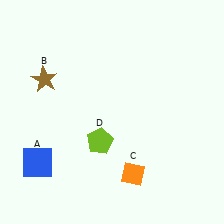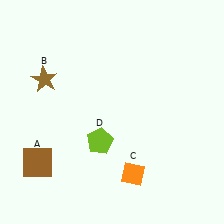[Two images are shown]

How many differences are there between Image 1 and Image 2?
There is 1 difference between the two images.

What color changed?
The square (A) changed from blue in Image 1 to brown in Image 2.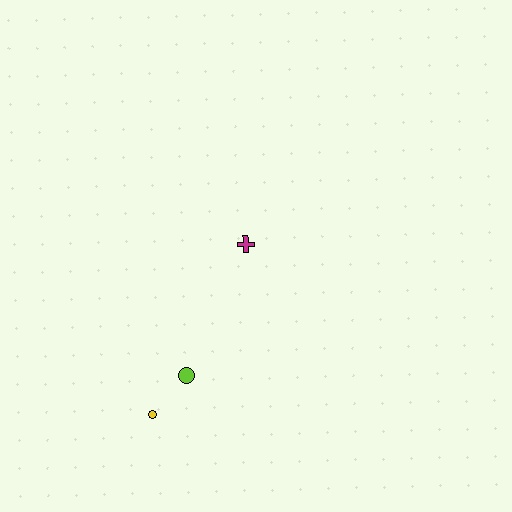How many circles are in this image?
There are 2 circles.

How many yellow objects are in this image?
There is 1 yellow object.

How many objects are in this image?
There are 3 objects.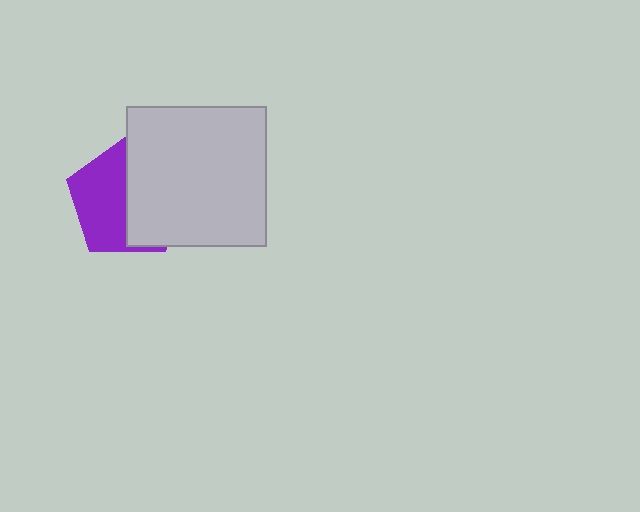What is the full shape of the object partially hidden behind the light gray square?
The partially hidden object is a purple pentagon.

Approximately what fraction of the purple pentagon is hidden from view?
Roughly 51% of the purple pentagon is hidden behind the light gray square.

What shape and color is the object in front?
The object in front is a light gray square.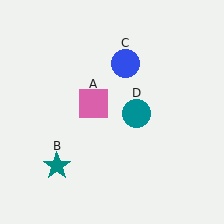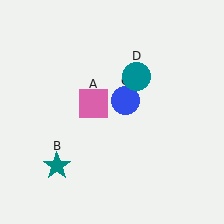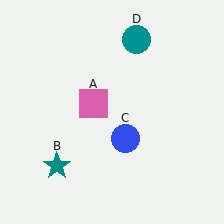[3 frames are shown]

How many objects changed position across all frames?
2 objects changed position: blue circle (object C), teal circle (object D).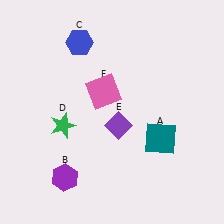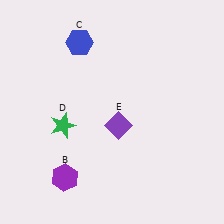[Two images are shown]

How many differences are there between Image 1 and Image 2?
There are 2 differences between the two images.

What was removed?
The teal square (A), the pink square (F) were removed in Image 2.